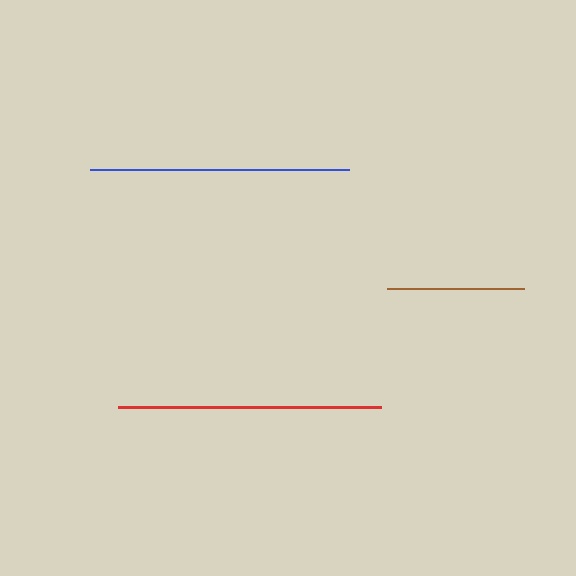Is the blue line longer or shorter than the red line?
The red line is longer than the blue line.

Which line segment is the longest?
The red line is the longest at approximately 263 pixels.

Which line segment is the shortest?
The brown line is the shortest at approximately 136 pixels.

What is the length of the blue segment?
The blue segment is approximately 258 pixels long.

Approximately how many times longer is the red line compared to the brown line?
The red line is approximately 1.9 times the length of the brown line.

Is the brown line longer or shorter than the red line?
The red line is longer than the brown line.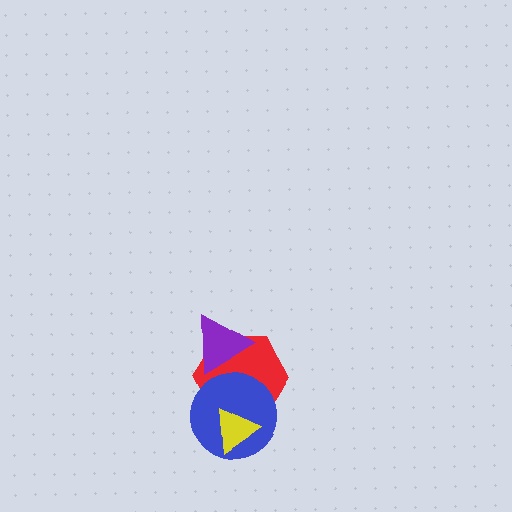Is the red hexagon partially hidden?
Yes, it is partially covered by another shape.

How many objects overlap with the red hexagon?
3 objects overlap with the red hexagon.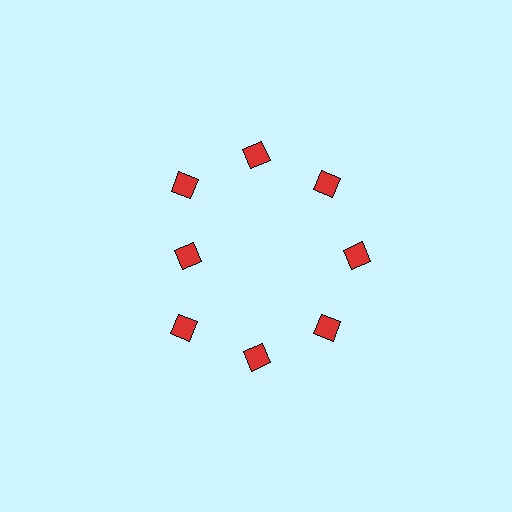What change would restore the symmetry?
The symmetry would be restored by moving it outward, back onto the ring so that all 8 diamonds sit at equal angles and equal distance from the center.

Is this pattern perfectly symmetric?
No. The 8 red diamonds are arranged in a ring, but one element near the 9 o'clock position is pulled inward toward the center, breaking the 8-fold rotational symmetry.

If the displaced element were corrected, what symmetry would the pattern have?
It would have 8-fold rotational symmetry — the pattern would map onto itself every 45 degrees.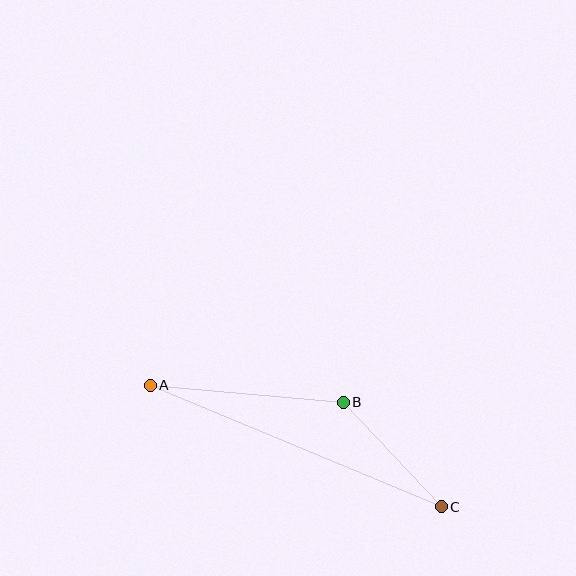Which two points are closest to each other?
Points B and C are closest to each other.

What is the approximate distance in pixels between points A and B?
The distance between A and B is approximately 194 pixels.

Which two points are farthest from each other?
Points A and C are farthest from each other.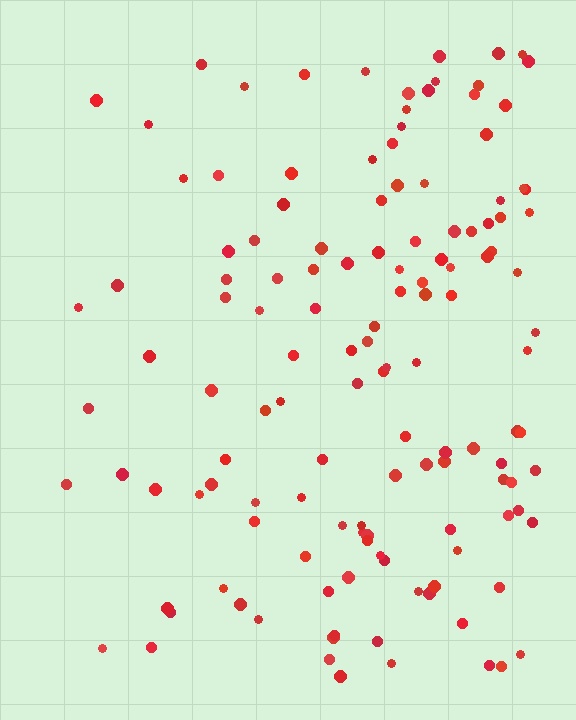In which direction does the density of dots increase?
From left to right, with the right side densest.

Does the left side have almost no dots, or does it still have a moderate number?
Still a moderate number, just noticeably fewer than the right.